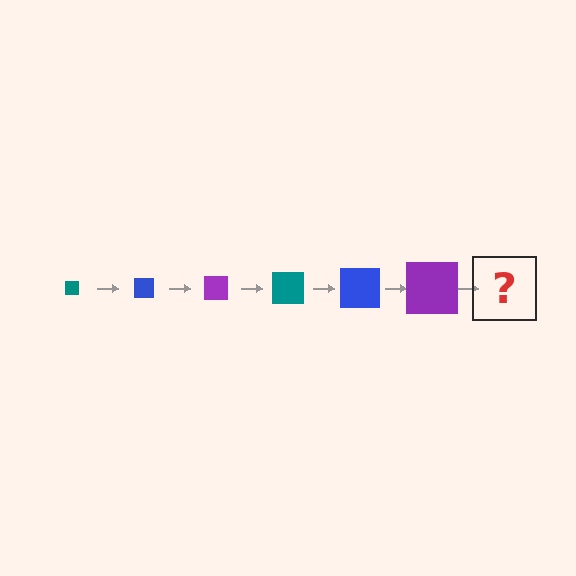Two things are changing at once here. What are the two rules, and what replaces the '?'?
The two rules are that the square grows larger each step and the color cycles through teal, blue, and purple. The '?' should be a teal square, larger than the previous one.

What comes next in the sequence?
The next element should be a teal square, larger than the previous one.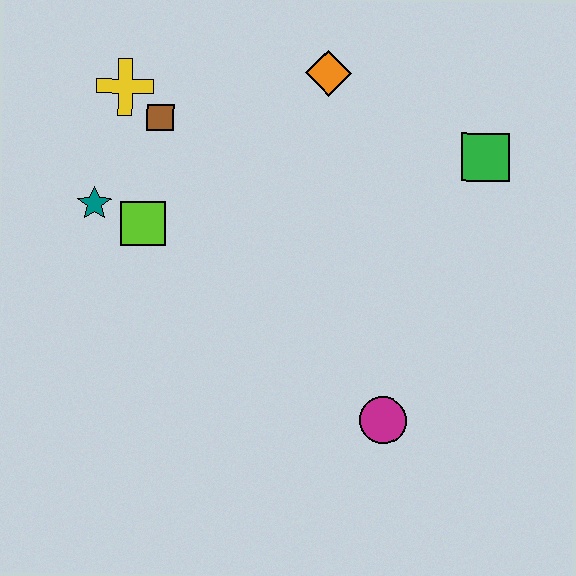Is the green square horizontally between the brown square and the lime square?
No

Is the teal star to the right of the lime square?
No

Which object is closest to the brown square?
The yellow cross is closest to the brown square.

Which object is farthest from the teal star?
The green square is farthest from the teal star.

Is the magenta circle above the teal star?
No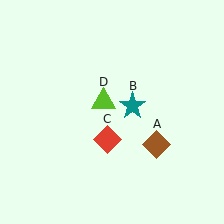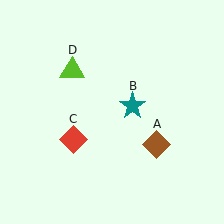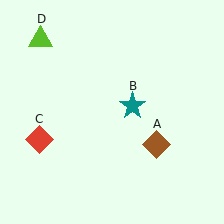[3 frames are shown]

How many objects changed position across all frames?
2 objects changed position: red diamond (object C), lime triangle (object D).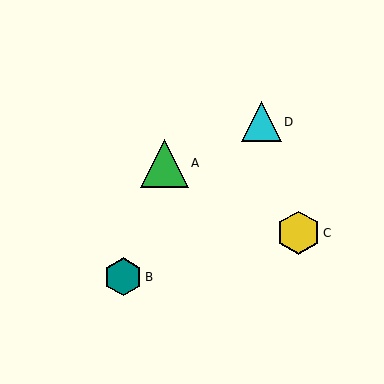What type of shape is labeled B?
Shape B is a teal hexagon.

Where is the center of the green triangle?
The center of the green triangle is at (164, 163).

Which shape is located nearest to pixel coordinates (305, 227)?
The yellow hexagon (labeled C) at (298, 233) is nearest to that location.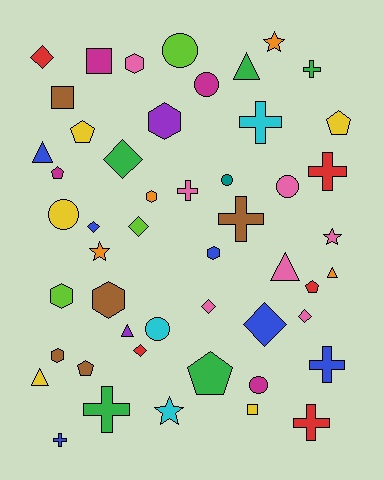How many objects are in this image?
There are 50 objects.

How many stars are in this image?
There are 4 stars.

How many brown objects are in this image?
There are 5 brown objects.